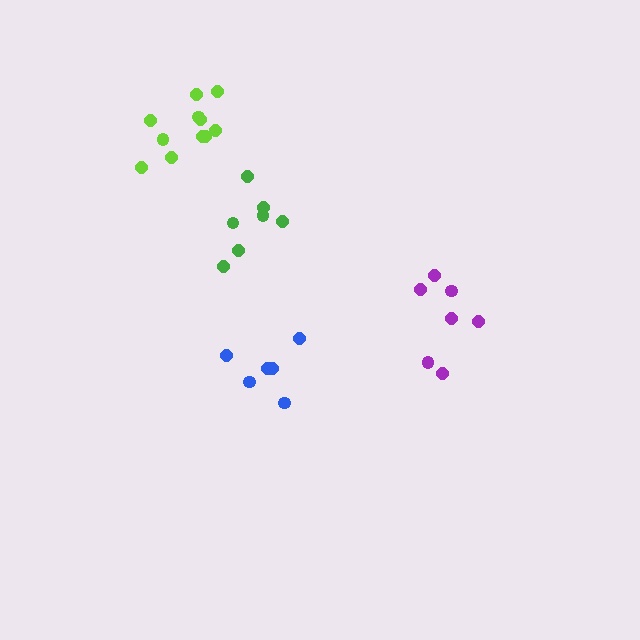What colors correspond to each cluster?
The clusters are colored: lime, blue, purple, green.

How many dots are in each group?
Group 1: 11 dots, Group 2: 6 dots, Group 3: 7 dots, Group 4: 7 dots (31 total).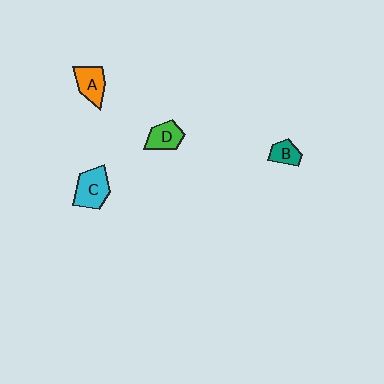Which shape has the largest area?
Shape C (cyan).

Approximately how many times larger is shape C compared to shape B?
Approximately 1.8 times.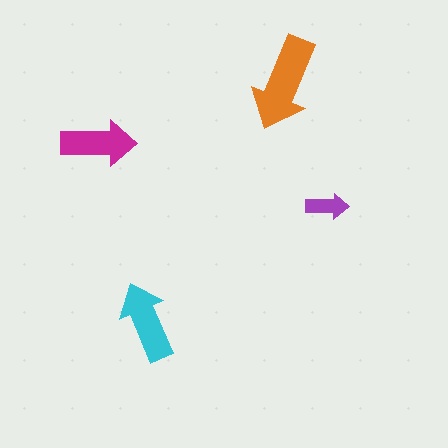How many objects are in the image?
There are 4 objects in the image.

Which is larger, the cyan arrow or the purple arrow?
The cyan one.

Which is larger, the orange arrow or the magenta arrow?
The orange one.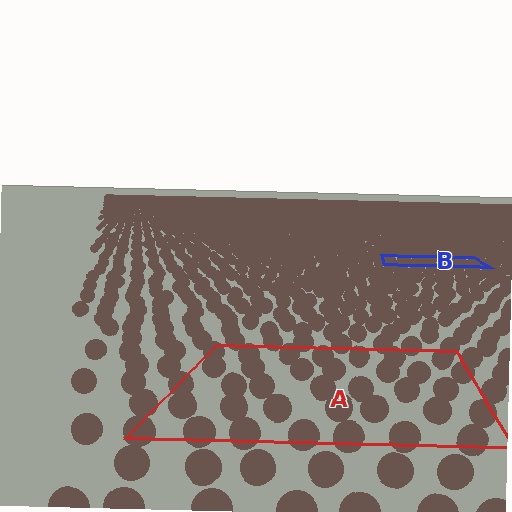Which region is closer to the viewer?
Region A is closer. The texture elements there are larger and more spread out.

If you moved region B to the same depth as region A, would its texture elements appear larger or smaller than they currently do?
They would appear larger. At a closer depth, the same texture elements are projected at a bigger on-screen size.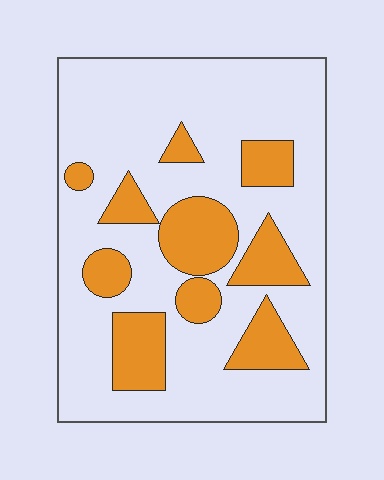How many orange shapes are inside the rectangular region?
10.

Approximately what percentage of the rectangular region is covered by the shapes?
Approximately 25%.